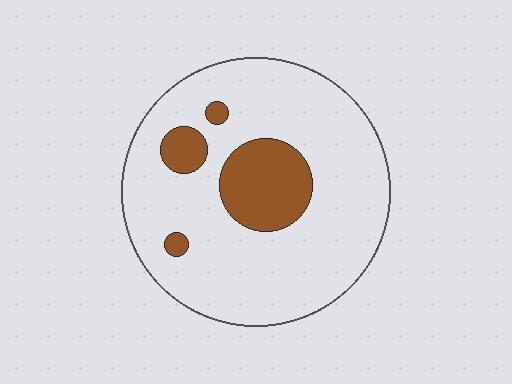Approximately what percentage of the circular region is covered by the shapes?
Approximately 15%.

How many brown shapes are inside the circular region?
4.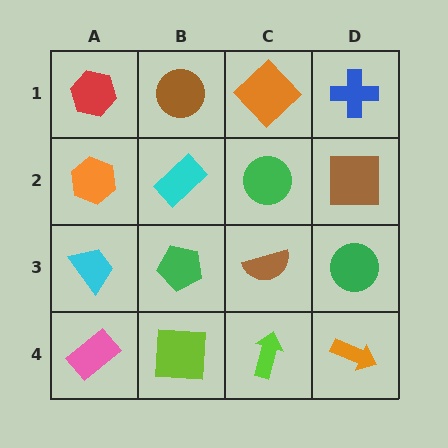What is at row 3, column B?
A green pentagon.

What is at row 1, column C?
An orange diamond.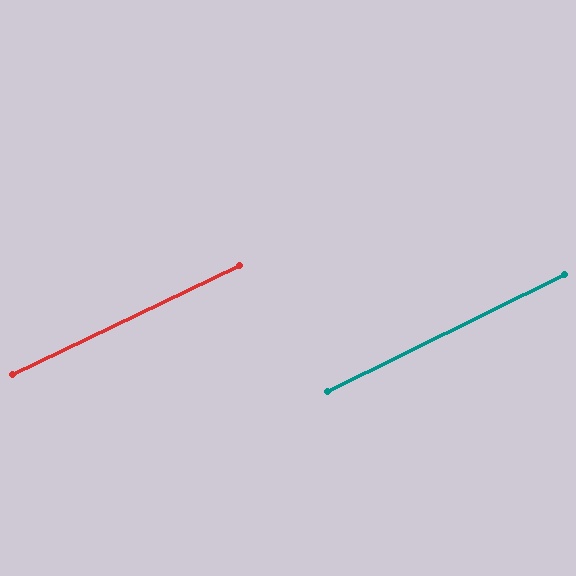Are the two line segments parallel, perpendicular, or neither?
Parallel — their directions differ by only 0.6°.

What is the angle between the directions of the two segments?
Approximately 1 degree.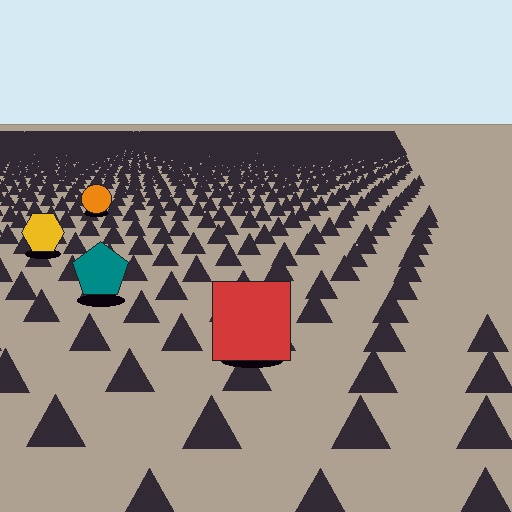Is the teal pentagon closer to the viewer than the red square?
No. The red square is closer — you can tell from the texture gradient: the ground texture is coarser near it.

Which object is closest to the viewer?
The red square is closest. The texture marks near it are larger and more spread out.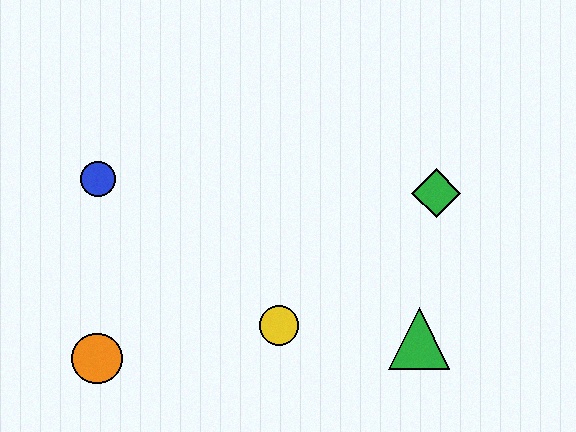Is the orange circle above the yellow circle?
No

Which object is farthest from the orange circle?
The green diamond is farthest from the orange circle.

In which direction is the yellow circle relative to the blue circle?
The yellow circle is to the right of the blue circle.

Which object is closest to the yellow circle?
The green triangle is closest to the yellow circle.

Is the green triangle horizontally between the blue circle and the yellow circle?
No